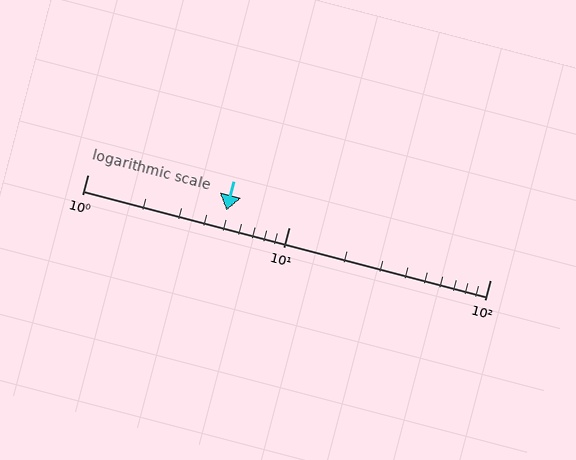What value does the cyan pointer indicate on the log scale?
The pointer indicates approximately 4.9.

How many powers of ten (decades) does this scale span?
The scale spans 2 decades, from 1 to 100.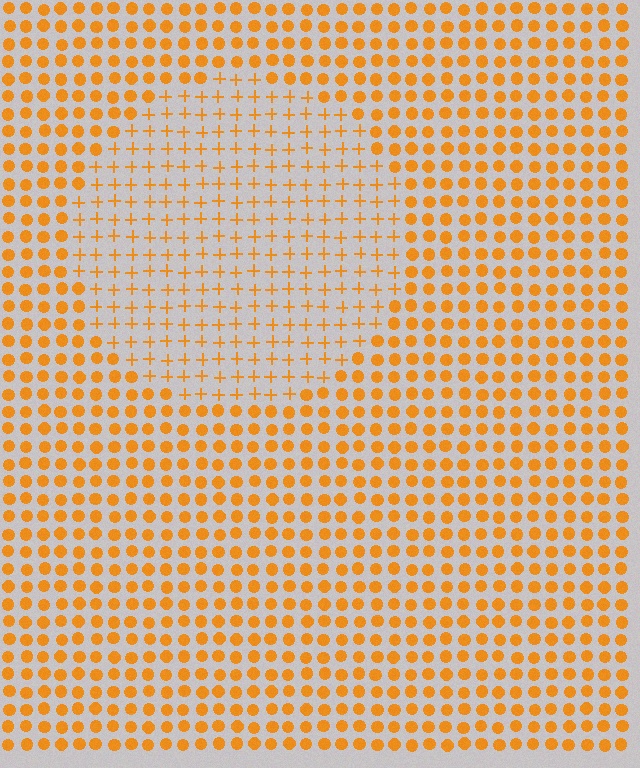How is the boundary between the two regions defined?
The boundary is defined by a change in element shape: plus signs inside vs. circles outside. All elements share the same color and spacing.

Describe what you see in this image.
The image is filled with small orange elements arranged in a uniform grid. A circle-shaped region contains plus signs, while the surrounding area contains circles. The boundary is defined purely by the change in element shape.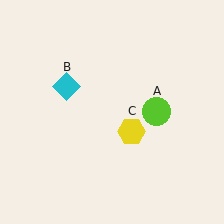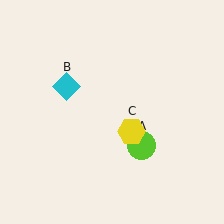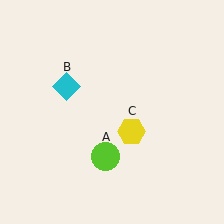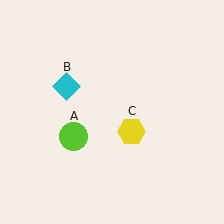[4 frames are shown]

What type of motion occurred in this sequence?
The lime circle (object A) rotated clockwise around the center of the scene.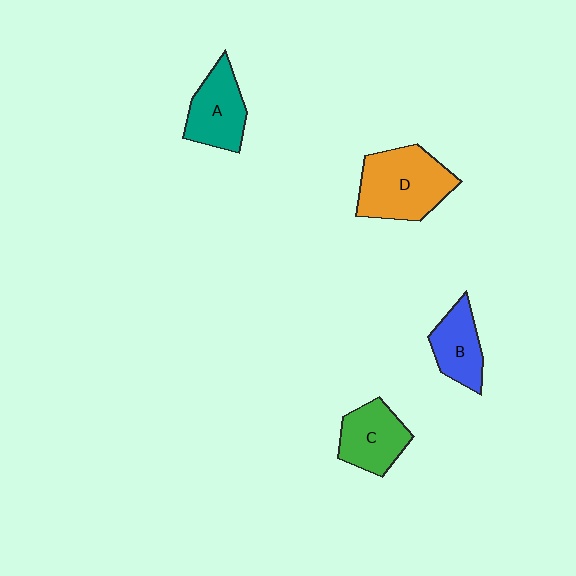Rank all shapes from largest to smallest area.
From largest to smallest: D (orange), A (teal), C (green), B (blue).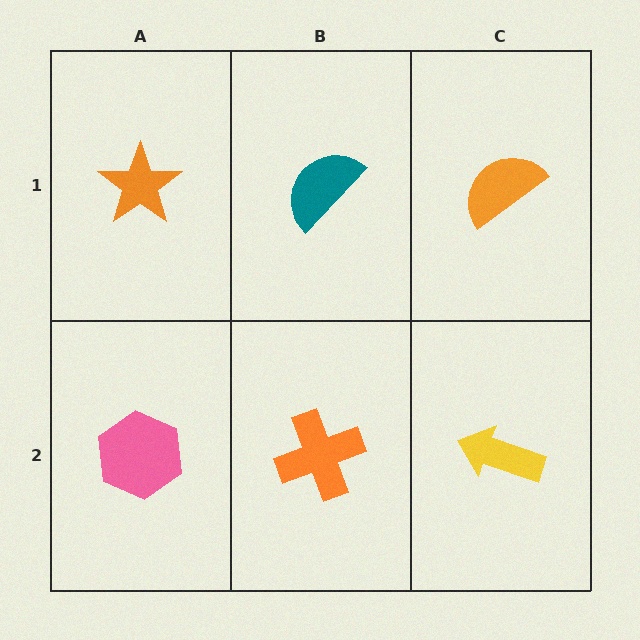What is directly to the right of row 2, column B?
A yellow arrow.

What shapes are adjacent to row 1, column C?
A yellow arrow (row 2, column C), a teal semicircle (row 1, column B).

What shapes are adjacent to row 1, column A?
A pink hexagon (row 2, column A), a teal semicircle (row 1, column B).